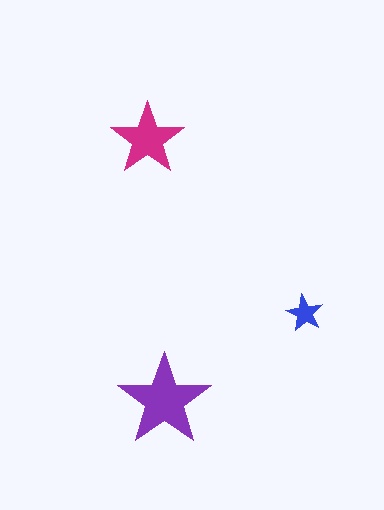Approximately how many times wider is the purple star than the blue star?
About 2.5 times wider.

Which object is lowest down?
The purple star is bottommost.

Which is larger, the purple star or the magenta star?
The purple one.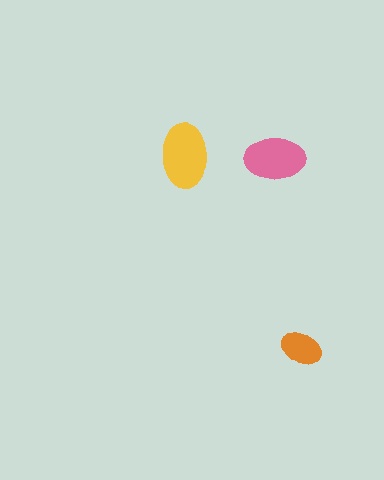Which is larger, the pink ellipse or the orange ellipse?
The pink one.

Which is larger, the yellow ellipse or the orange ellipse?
The yellow one.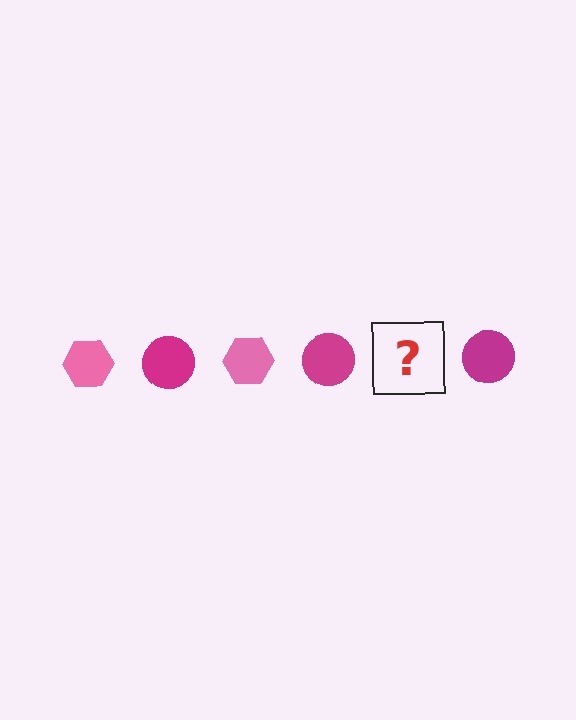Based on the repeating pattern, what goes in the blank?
The blank should be a pink hexagon.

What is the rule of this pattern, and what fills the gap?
The rule is that the pattern alternates between pink hexagon and magenta circle. The gap should be filled with a pink hexagon.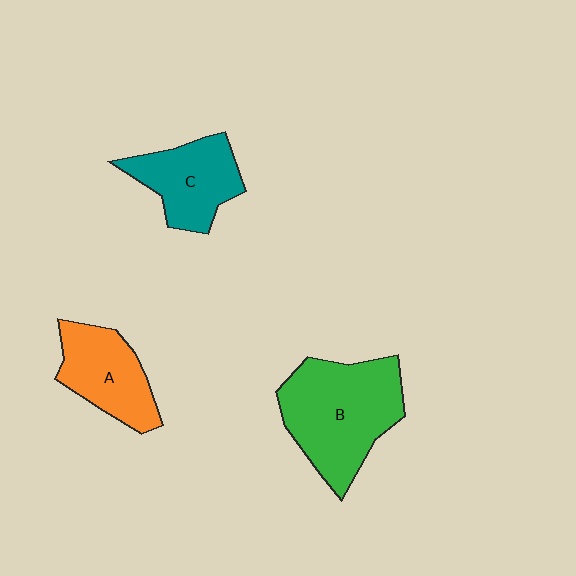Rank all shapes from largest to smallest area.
From largest to smallest: B (green), C (teal), A (orange).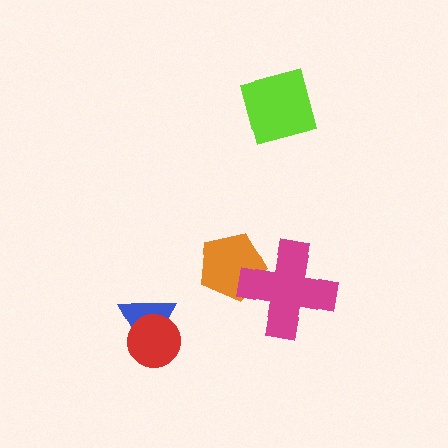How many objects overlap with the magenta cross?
1 object overlaps with the magenta cross.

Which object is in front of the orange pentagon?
The magenta cross is in front of the orange pentagon.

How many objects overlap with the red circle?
1 object overlaps with the red circle.